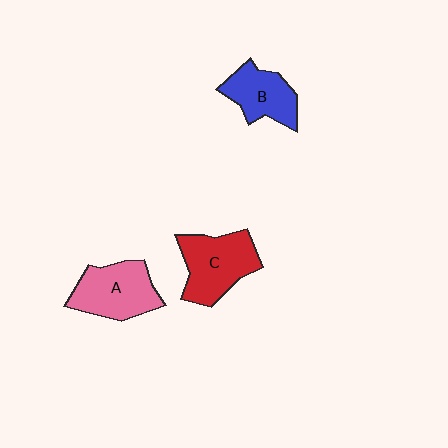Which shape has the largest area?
Shape C (red).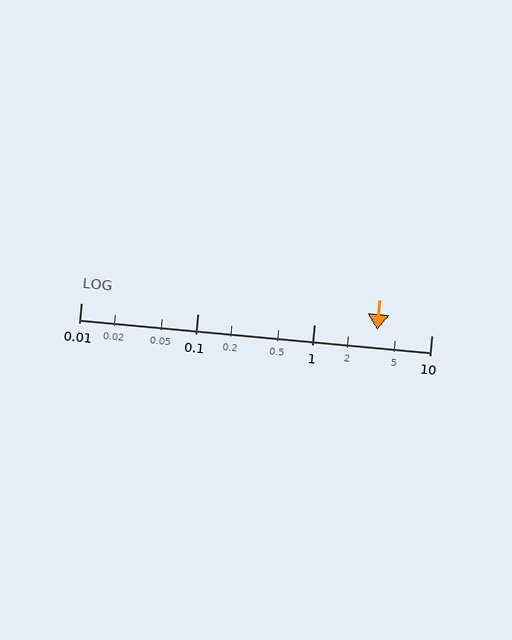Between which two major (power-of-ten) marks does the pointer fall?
The pointer is between 1 and 10.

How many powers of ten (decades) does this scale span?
The scale spans 3 decades, from 0.01 to 10.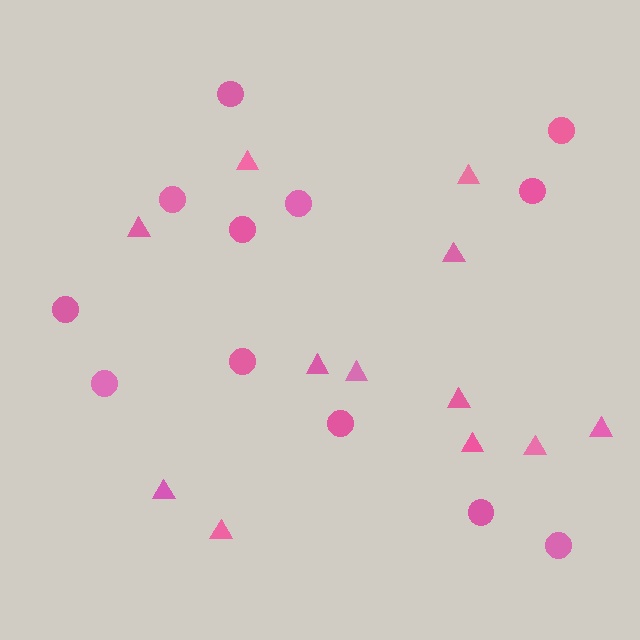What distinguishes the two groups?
There are 2 groups: one group of triangles (12) and one group of circles (12).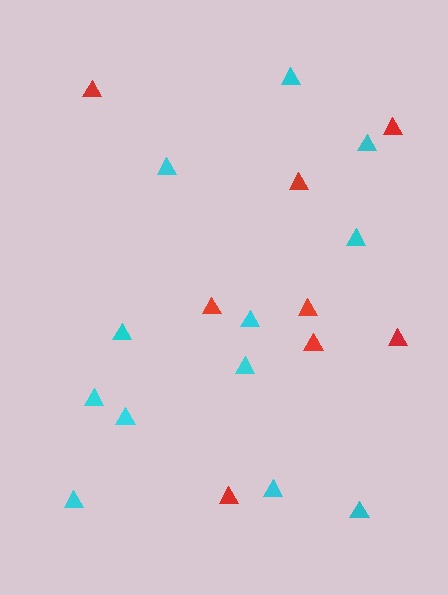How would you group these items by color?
There are 2 groups: one group of red triangles (8) and one group of cyan triangles (12).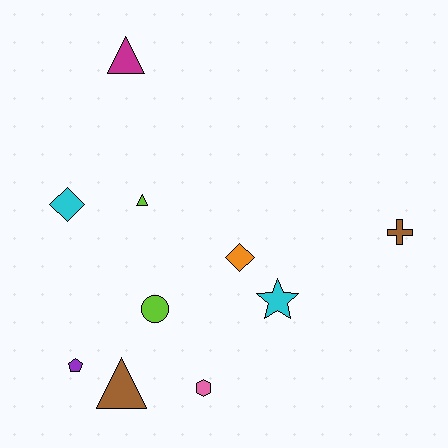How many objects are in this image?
There are 10 objects.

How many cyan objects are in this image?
There are 2 cyan objects.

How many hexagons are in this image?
There is 1 hexagon.